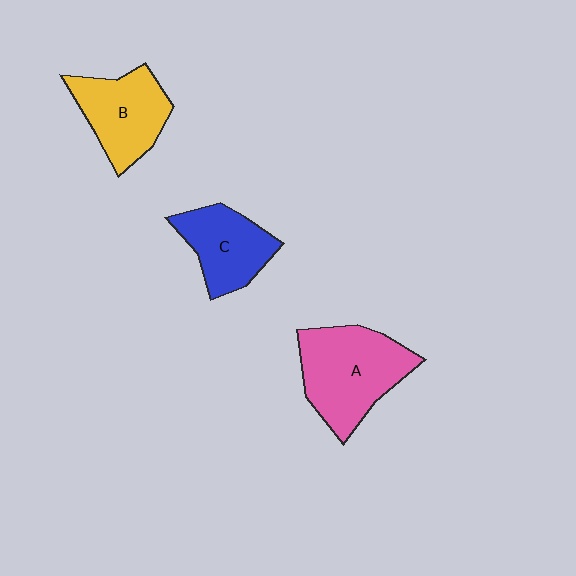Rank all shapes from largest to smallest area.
From largest to smallest: A (pink), B (yellow), C (blue).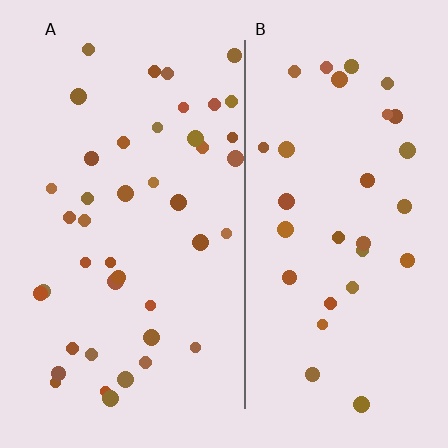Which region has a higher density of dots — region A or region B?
A (the left).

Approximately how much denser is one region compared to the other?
Approximately 1.4× — region A over region B.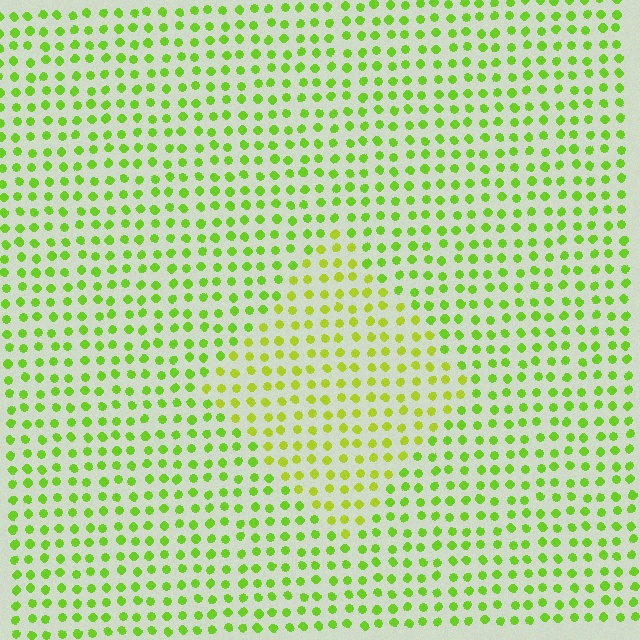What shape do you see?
I see a diamond.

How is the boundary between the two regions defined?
The boundary is defined purely by a slight shift in hue (about 23 degrees). Spacing, size, and orientation are identical on both sides.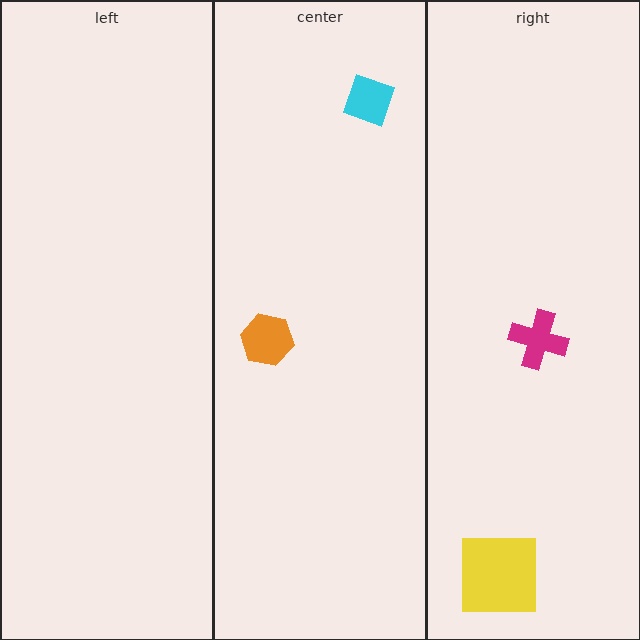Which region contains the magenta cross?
The right region.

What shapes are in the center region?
The orange hexagon, the cyan diamond.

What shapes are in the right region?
The yellow square, the magenta cross.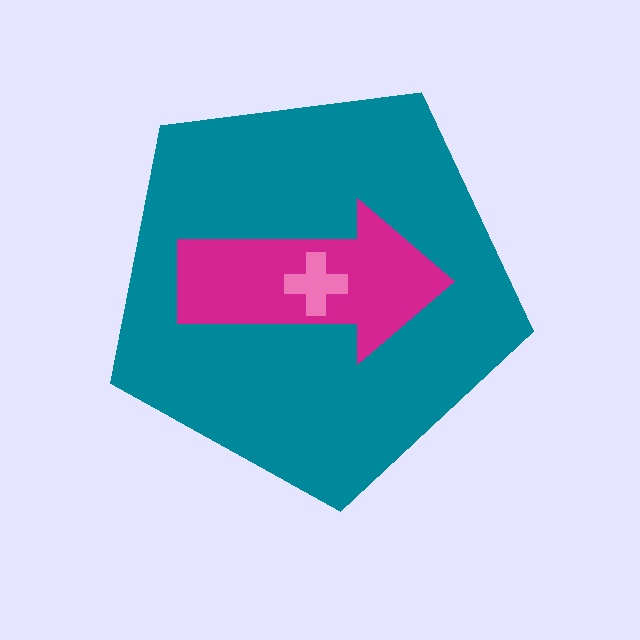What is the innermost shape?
The pink cross.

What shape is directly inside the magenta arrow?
The pink cross.